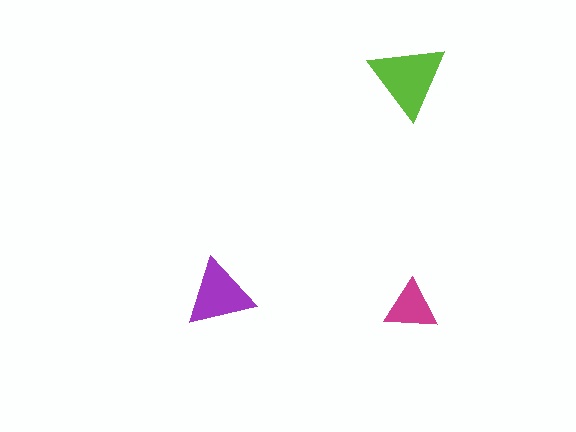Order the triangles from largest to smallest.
the lime one, the purple one, the magenta one.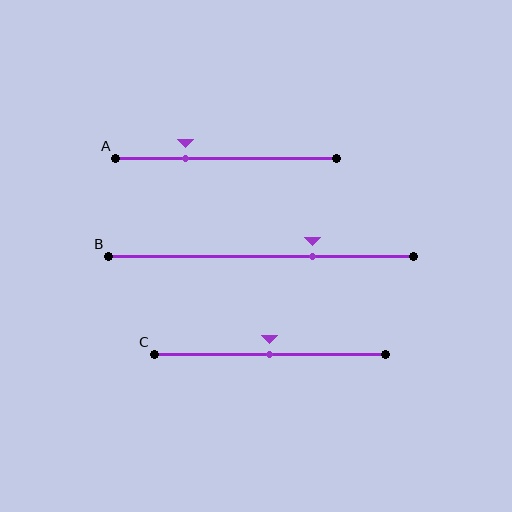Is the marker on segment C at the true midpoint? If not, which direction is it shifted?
Yes, the marker on segment C is at the true midpoint.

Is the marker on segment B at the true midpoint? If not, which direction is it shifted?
No, the marker on segment B is shifted to the right by about 17% of the segment length.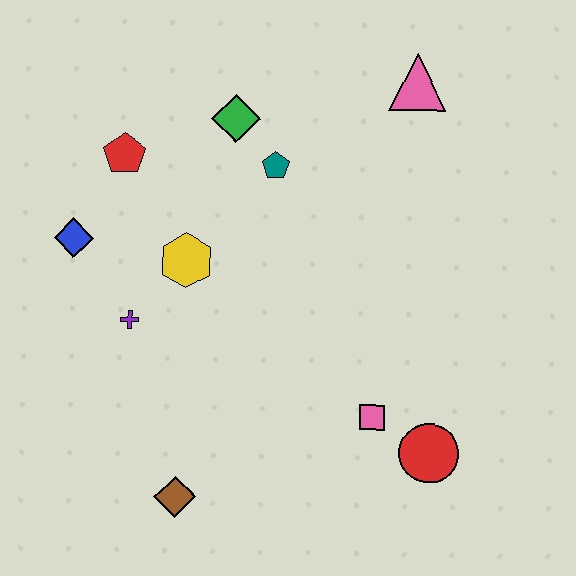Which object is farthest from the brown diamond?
The pink triangle is farthest from the brown diamond.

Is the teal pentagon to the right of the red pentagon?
Yes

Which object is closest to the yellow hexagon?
The purple cross is closest to the yellow hexagon.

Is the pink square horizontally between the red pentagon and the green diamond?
No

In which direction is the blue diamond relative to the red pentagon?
The blue diamond is below the red pentagon.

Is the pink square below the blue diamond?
Yes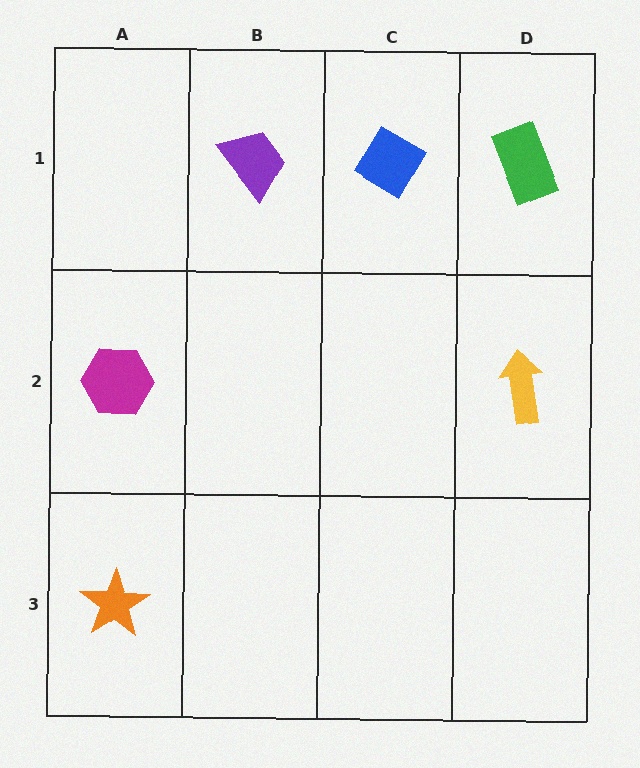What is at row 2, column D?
A yellow arrow.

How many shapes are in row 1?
3 shapes.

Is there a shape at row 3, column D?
No, that cell is empty.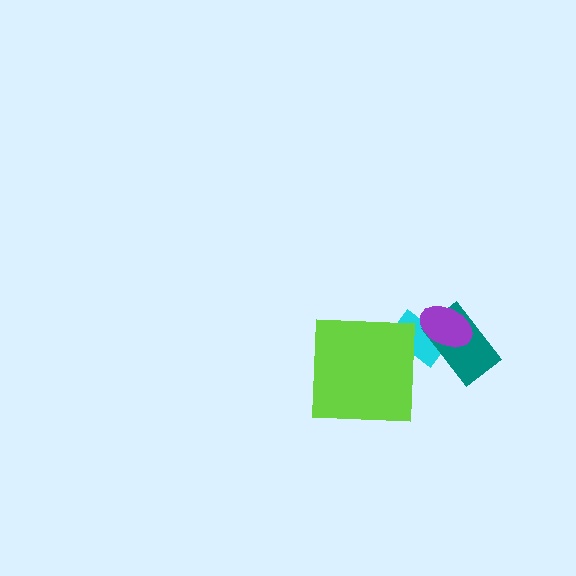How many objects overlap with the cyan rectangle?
3 objects overlap with the cyan rectangle.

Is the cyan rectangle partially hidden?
Yes, it is partially covered by another shape.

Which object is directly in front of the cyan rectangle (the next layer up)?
The teal rectangle is directly in front of the cyan rectangle.